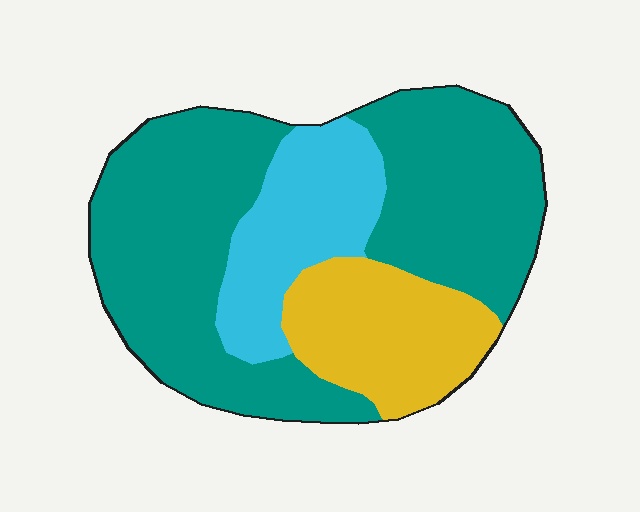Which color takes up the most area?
Teal, at roughly 60%.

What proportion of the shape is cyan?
Cyan takes up about one fifth (1/5) of the shape.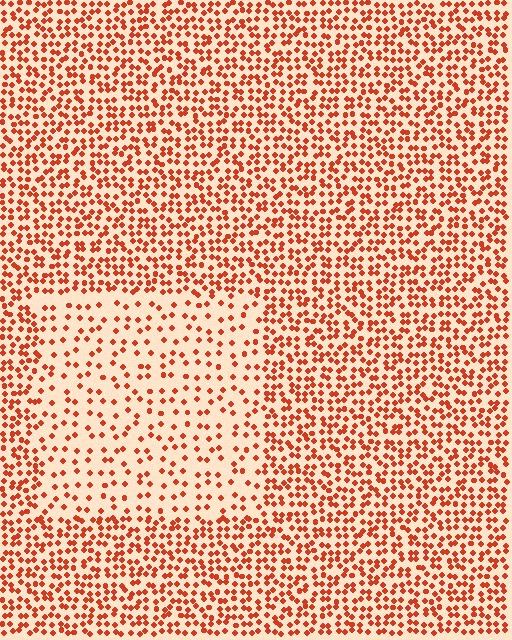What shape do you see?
I see a rectangle.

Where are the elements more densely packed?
The elements are more densely packed outside the rectangle boundary.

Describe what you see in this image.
The image contains small red elements arranged at two different densities. A rectangle-shaped region is visible where the elements are less densely packed than the surrounding area.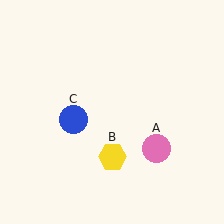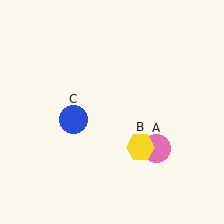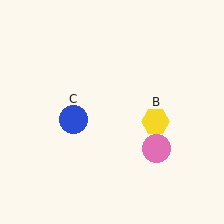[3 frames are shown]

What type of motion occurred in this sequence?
The yellow hexagon (object B) rotated counterclockwise around the center of the scene.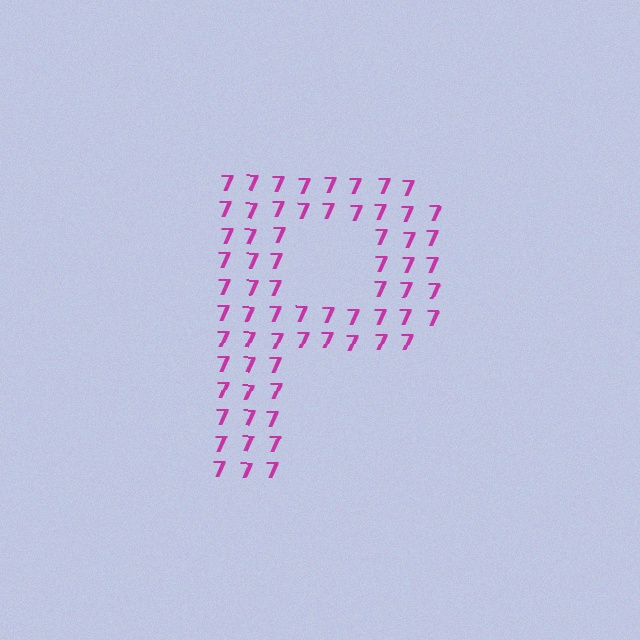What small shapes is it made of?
It is made of small digit 7's.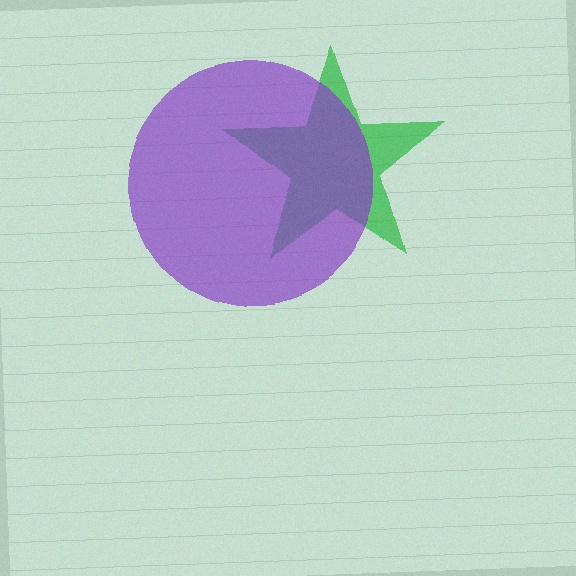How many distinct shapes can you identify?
There are 2 distinct shapes: a green star, a purple circle.